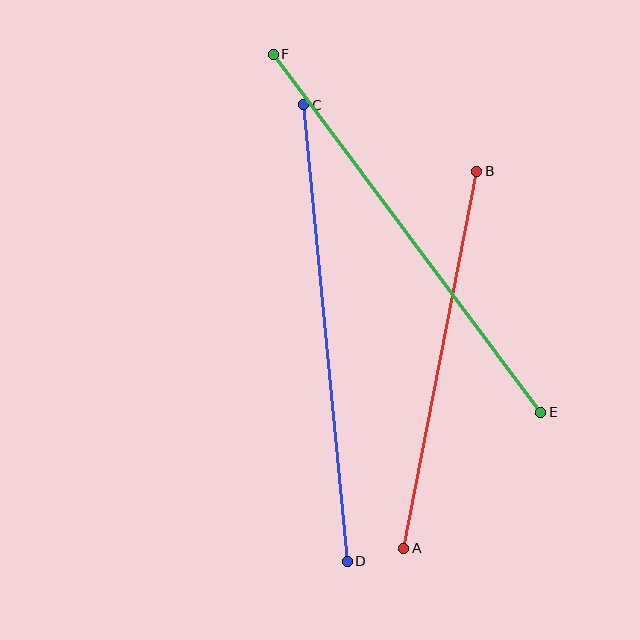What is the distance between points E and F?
The distance is approximately 447 pixels.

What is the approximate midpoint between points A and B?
The midpoint is at approximately (440, 360) pixels.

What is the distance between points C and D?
The distance is approximately 458 pixels.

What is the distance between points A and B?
The distance is approximately 384 pixels.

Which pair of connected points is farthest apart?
Points C and D are farthest apart.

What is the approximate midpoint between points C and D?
The midpoint is at approximately (325, 333) pixels.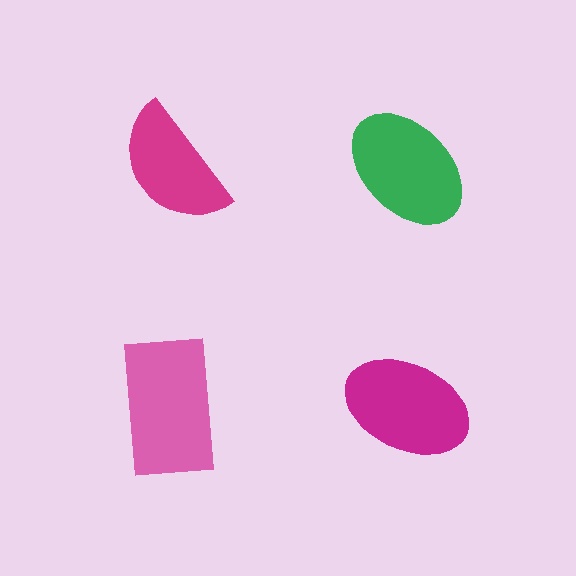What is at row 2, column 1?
A pink rectangle.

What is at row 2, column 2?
A magenta ellipse.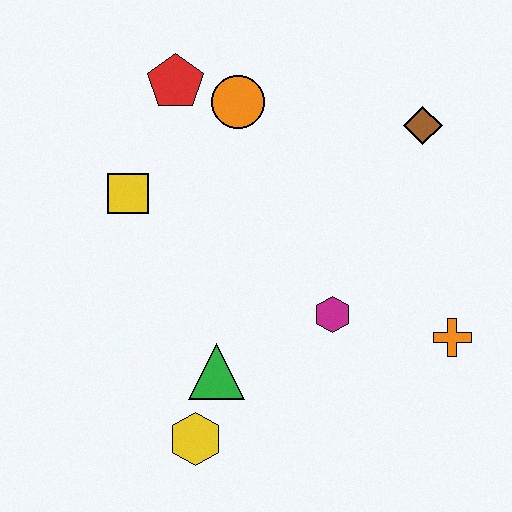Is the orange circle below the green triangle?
No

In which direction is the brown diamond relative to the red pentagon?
The brown diamond is to the right of the red pentagon.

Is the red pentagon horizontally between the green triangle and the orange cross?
No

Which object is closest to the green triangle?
The yellow hexagon is closest to the green triangle.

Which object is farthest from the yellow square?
The orange cross is farthest from the yellow square.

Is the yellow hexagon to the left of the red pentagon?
No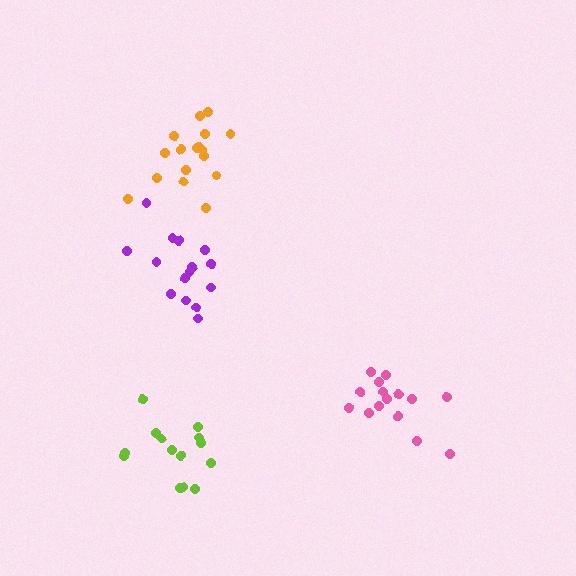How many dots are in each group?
Group 1: 14 dots, Group 2: 15 dots, Group 3: 17 dots, Group 4: 15 dots (61 total).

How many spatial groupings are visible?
There are 4 spatial groupings.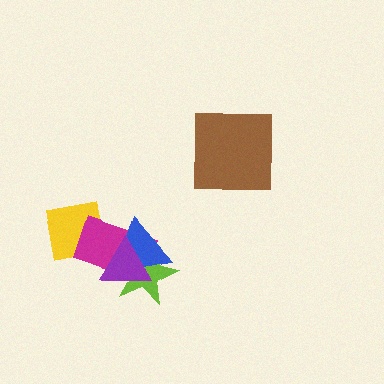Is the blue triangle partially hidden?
Yes, it is partially covered by another shape.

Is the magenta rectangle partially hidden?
Yes, it is partially covered by another shape.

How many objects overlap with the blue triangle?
3 objects overlap with the blue triangle.